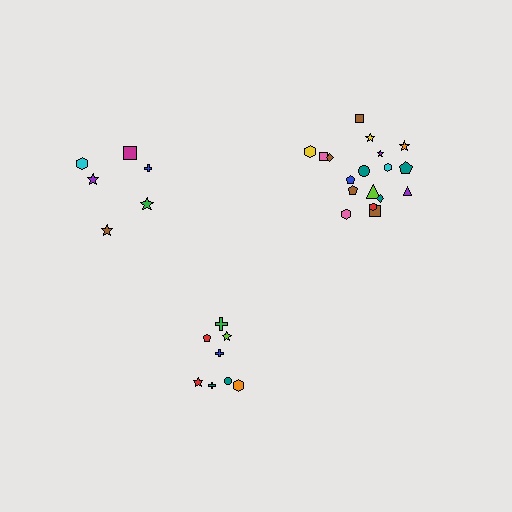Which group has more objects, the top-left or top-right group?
The top-right group.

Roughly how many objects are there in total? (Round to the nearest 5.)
Roughly 30 objects in total.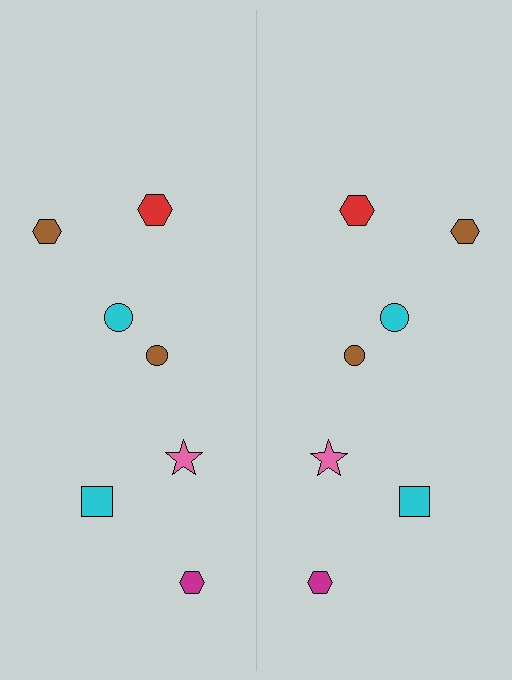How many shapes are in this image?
There are 14 shapes in this image.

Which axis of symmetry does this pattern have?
The pattern has a vertical axis of symmetry running through the center of the image.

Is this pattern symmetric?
Yes, this pattern has bilateral (reflection) symmetry.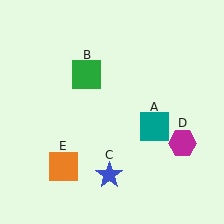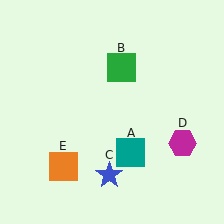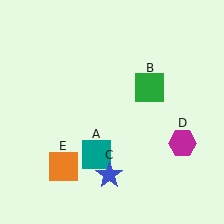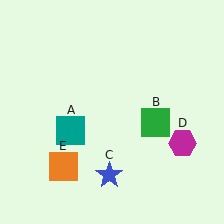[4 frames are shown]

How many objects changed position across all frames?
2 objects changed position: teal square (object A), green square (object B).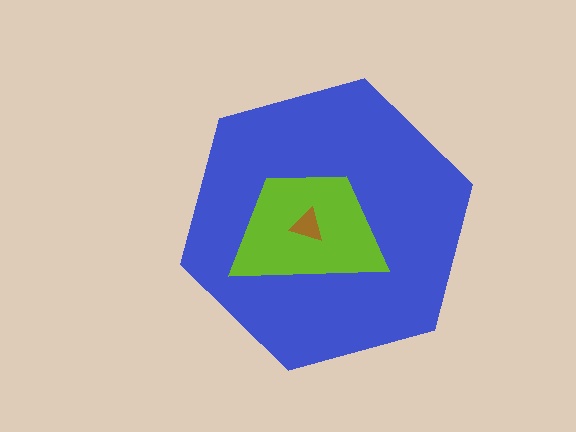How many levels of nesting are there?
3.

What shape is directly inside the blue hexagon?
The lime trapezoid.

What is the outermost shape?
The blue hexagon.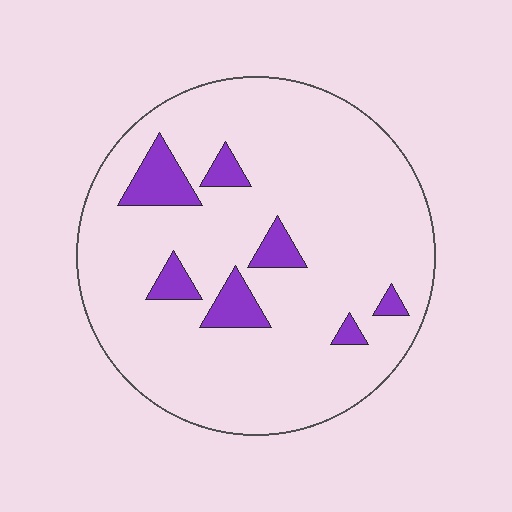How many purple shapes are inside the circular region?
7.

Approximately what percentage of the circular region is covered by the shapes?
Approximately 10%.